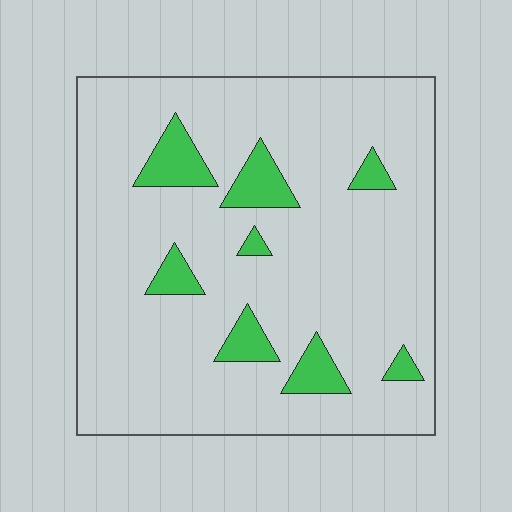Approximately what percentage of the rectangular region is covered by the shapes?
Approximately 10%.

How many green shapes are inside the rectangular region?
8.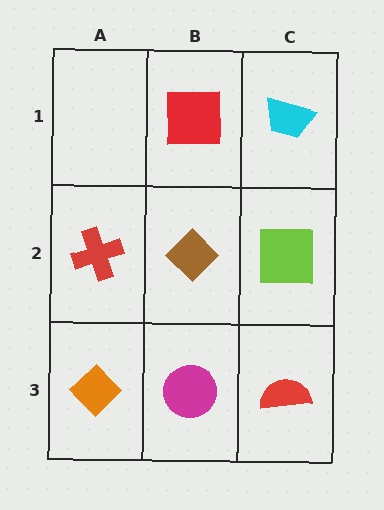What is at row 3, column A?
An orange diamond.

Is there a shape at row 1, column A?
No, that cell is empty.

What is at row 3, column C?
A red semicircle.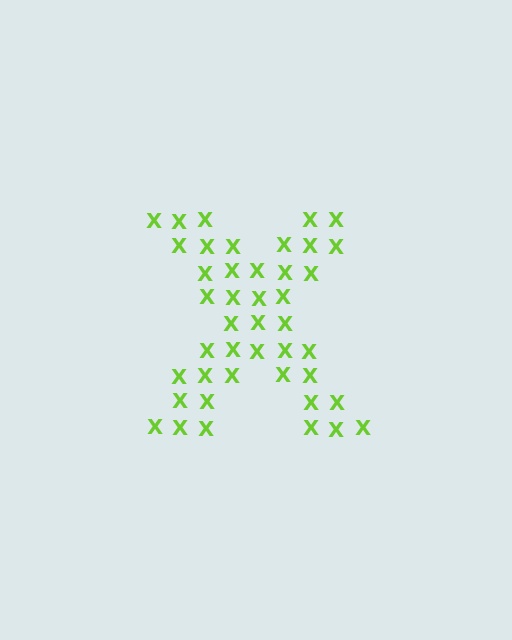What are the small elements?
The small elements are letter X's.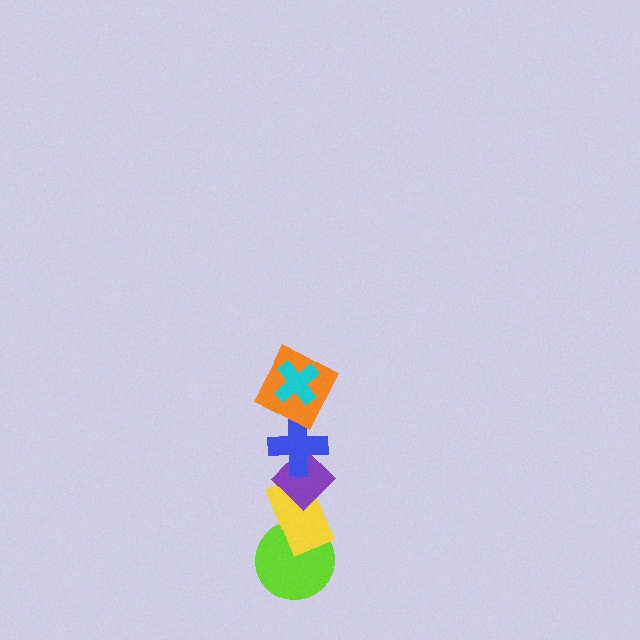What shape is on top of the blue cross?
The orange square is on top of the blue cross.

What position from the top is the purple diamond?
The purple diamond is 4th from the top.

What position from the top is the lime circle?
The lime circle is 6th from the top.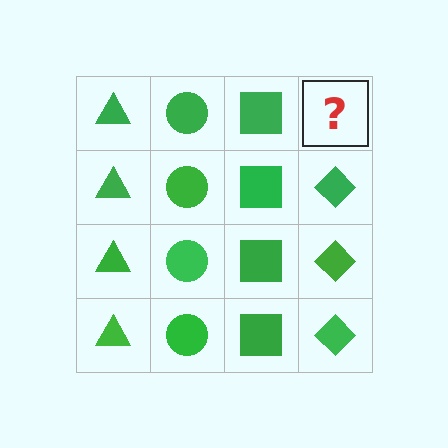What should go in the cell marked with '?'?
The missing cell should contain a green diamond.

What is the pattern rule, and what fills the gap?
The rule is that each column has a consistent shape. The gap should be filled with a green diamond.